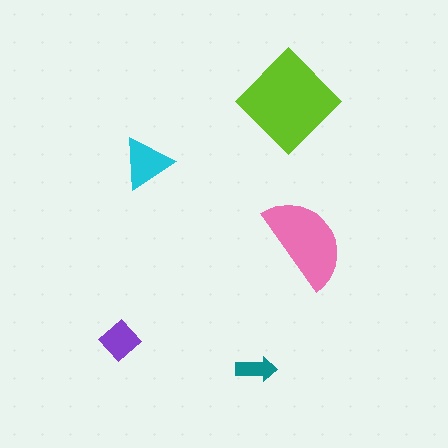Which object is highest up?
The lime diamond is topmost.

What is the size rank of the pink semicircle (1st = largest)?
2nd.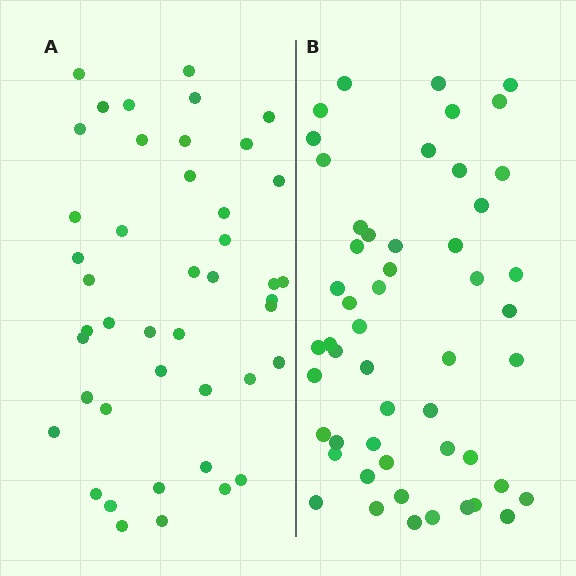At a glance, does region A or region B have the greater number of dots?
Region B (the right region) has more dots.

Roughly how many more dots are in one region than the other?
Region B has roughly 8 or so more dots than region A.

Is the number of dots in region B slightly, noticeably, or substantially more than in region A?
Region B has only slightly more — the two regions are fairly close. The ratio is roughly 1.2 to 1.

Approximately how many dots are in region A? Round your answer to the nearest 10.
About 40 dots. (The exact count is 44, which rounds to 40.)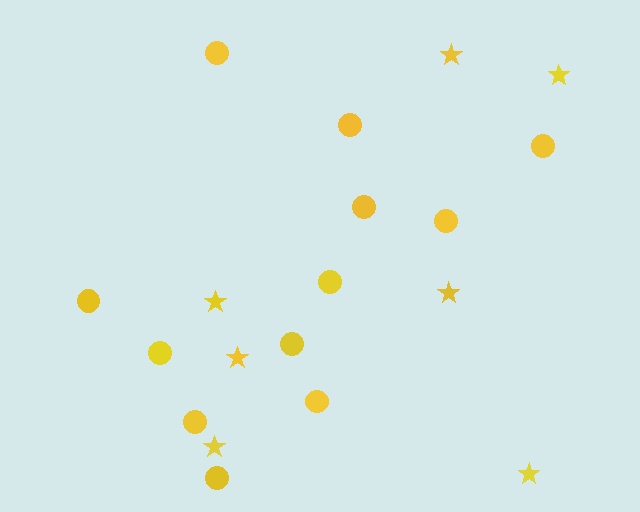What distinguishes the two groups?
There are 2 groups: one group of stars (7) and one group of circles (12).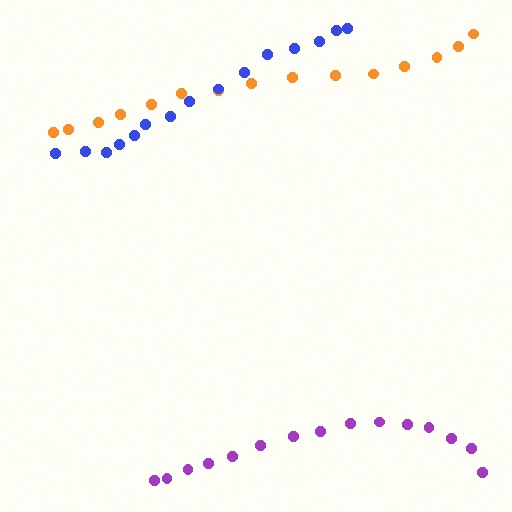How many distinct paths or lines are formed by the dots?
There are 3 distinct paths.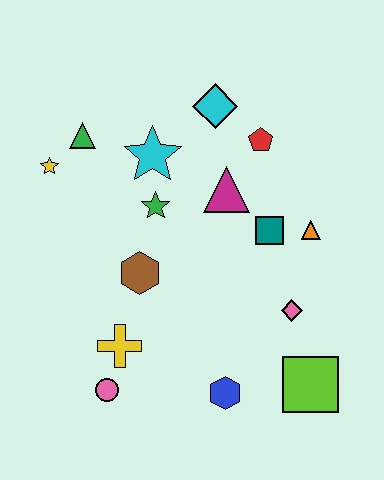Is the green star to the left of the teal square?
Yes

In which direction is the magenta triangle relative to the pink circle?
The magenta triangle is above the pink circle.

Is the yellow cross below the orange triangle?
Yes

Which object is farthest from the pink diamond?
The yellow star is farthest from the pink diamond.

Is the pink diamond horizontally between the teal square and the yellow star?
No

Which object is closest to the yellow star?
The green triangle is closest to the yellow star.